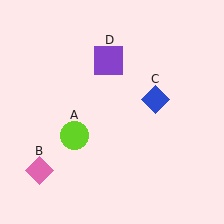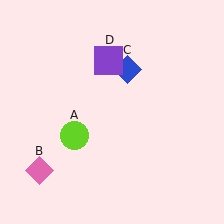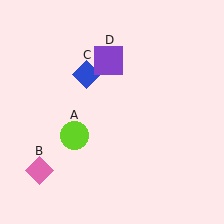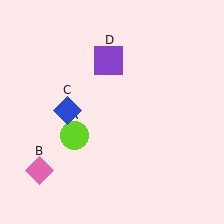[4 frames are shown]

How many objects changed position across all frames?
1 object changed position: blue diamond (object C).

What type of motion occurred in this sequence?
The blue diamond (object C) rotated counterclockwise around the center of the scene.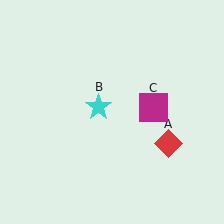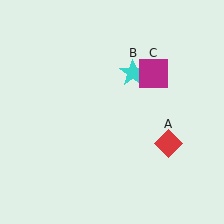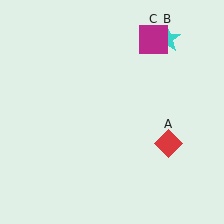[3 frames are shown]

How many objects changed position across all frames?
2 objects changed position: cyan star (object B), magenta square (object C).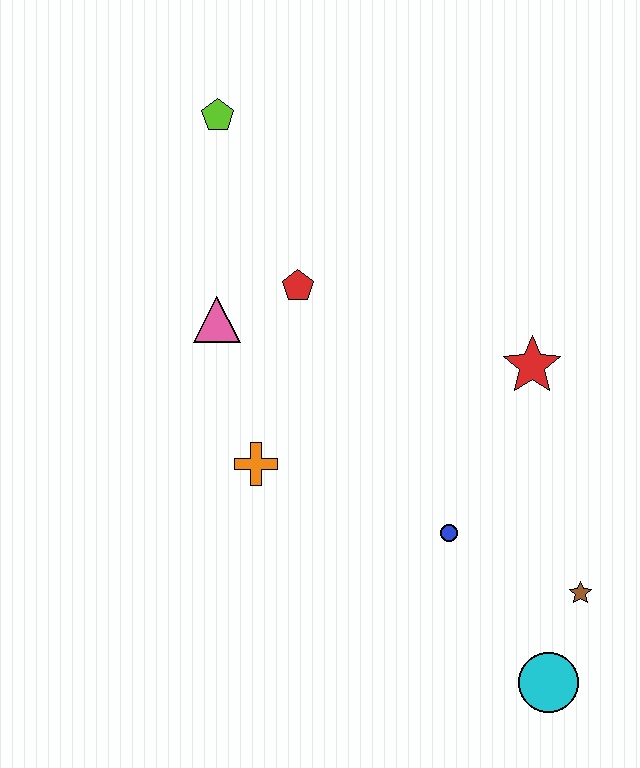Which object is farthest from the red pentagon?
The cyan circle is farthest from the red pentagon.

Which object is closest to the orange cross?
The pink triangle is closest to the orange cross.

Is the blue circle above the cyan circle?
Yes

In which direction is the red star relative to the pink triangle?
The red star is to the right of the pink triangle.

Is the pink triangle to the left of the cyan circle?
Yes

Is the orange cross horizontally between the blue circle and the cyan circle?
No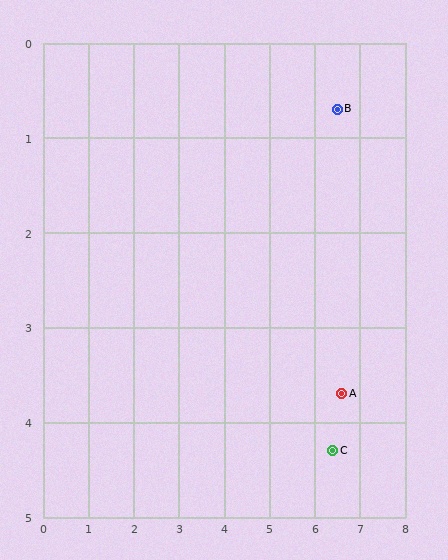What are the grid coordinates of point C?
Point C is at approximately (6.4, 4.3).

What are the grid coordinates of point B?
Point B is at approximately (6.5, 0.7).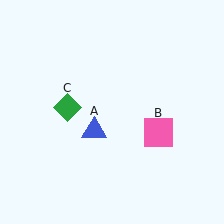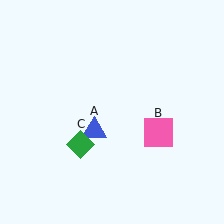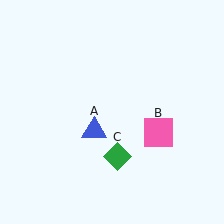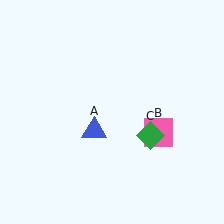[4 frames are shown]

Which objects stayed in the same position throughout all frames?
Blue triangle (object A) and pink square (object B) remained stationary.